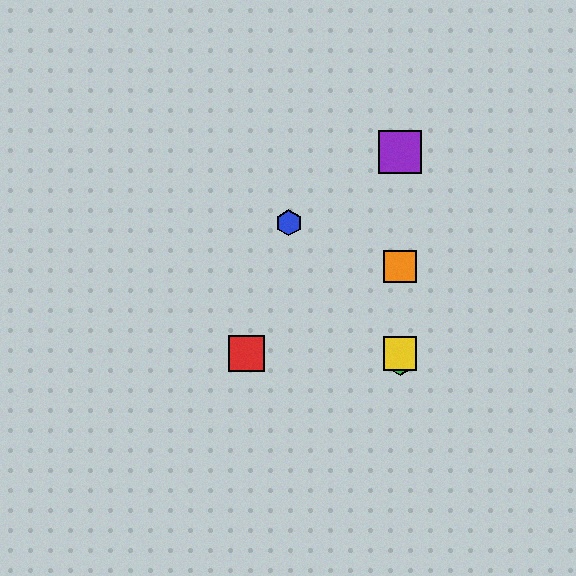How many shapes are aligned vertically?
4 shapes (the green hexagon, the yellow square, the purple square, the orange square) are aligned vertically.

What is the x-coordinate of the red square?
The red square is at x≈246.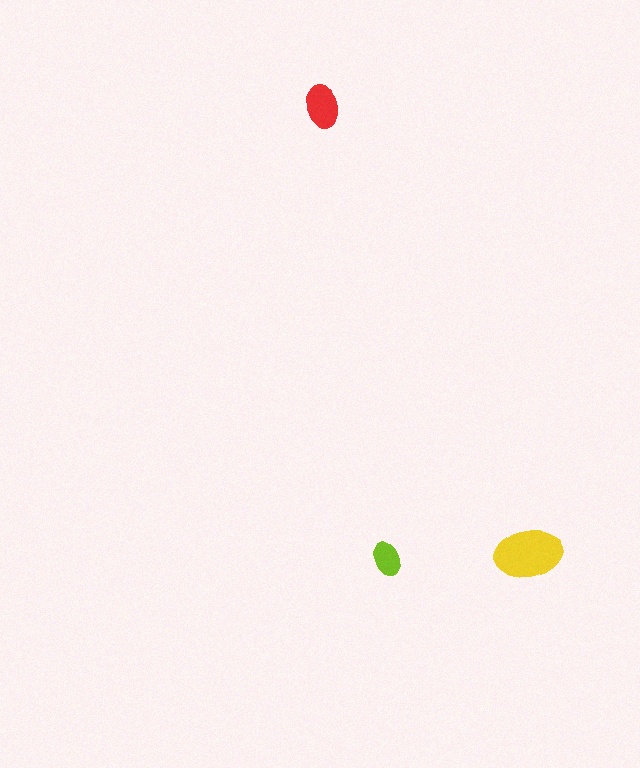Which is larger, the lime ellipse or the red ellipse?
The red one.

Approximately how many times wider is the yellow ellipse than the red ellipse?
About 1.5 times wider.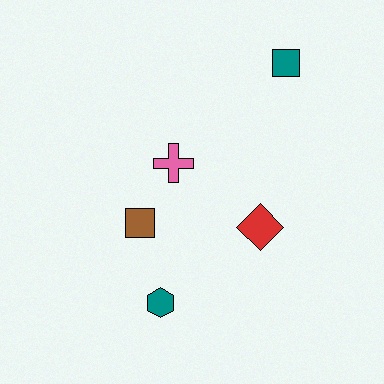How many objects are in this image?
There are 5 objects.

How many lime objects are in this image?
There are no lime objects.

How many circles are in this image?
There are no circles.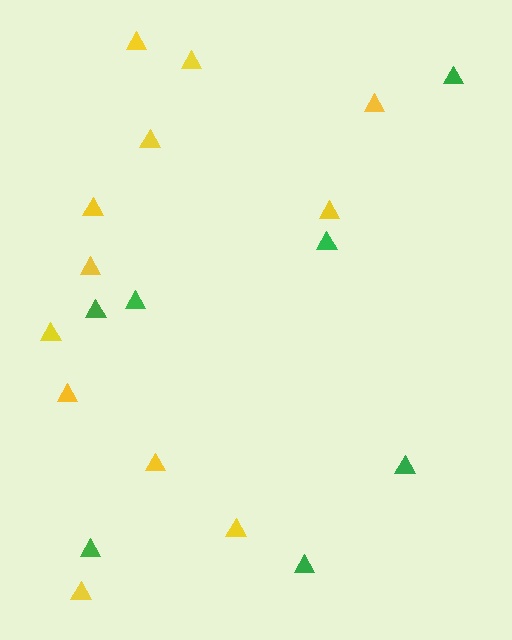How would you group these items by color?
There are 2 groups: one group of yellow triangles (12) and one group of green triangles (7).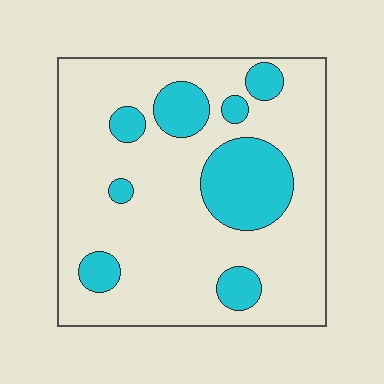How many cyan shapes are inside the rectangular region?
8.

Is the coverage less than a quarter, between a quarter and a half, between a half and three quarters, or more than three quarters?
Less than a quarter.